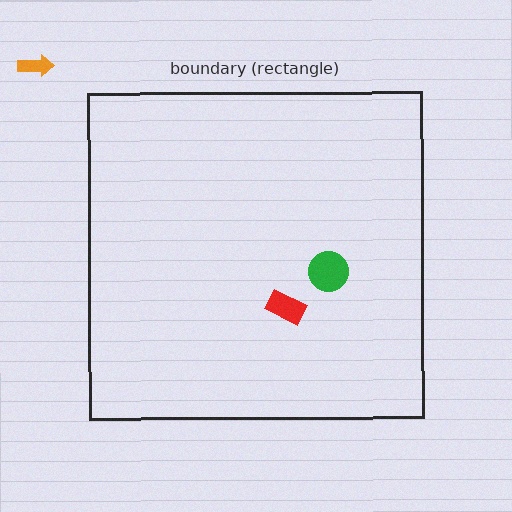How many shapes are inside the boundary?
2 inside, 1 outside.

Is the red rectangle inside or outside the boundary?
Inside.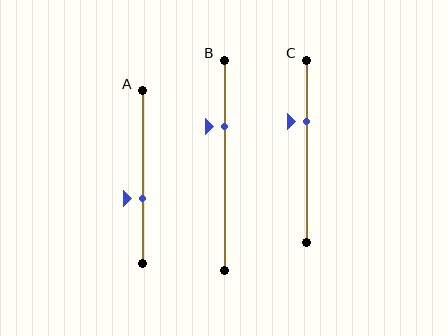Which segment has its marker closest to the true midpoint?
Segment A has its marker closest to the true midpoint.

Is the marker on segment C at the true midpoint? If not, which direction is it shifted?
No, the marker on segment C is shifted upward by about 16% of the segment length.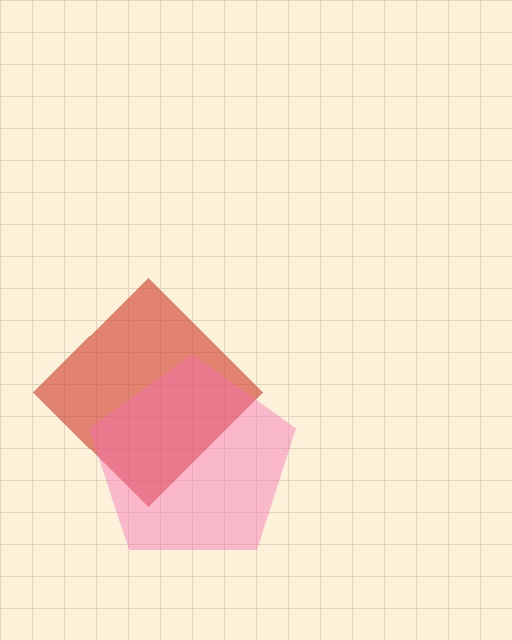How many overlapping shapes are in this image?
There are 2 overlapping shapes in the image.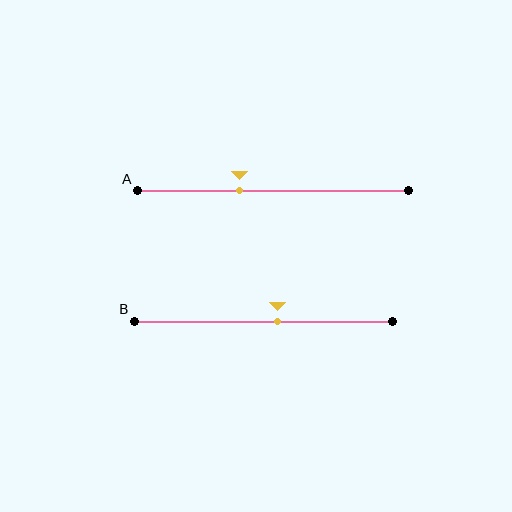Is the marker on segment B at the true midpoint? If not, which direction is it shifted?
No, the marker on segment B is shifted to the right by about 6% of the segment length.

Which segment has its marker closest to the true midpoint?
Segment B has its marker closest to the true midpoint.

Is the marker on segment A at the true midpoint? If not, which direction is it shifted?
No, the marker on segment A is shifted to the left by about 12% of the segment length.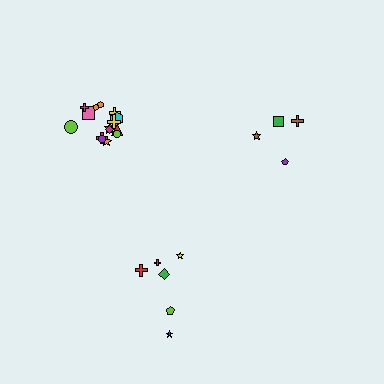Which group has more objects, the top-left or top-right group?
The top-left group.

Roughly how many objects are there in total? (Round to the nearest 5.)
Roughly 25 objects in total.